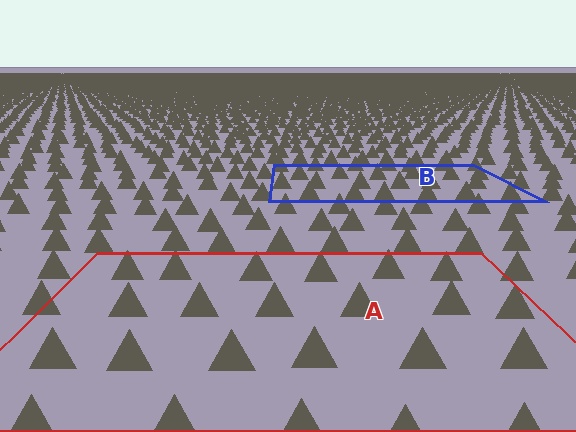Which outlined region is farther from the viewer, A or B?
Region B is farther from the viewer — the texture elements inside it appear smaller and more densely packed.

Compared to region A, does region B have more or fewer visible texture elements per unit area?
Region B has more texture elements per unit area — they are packed more densely because it is farther away.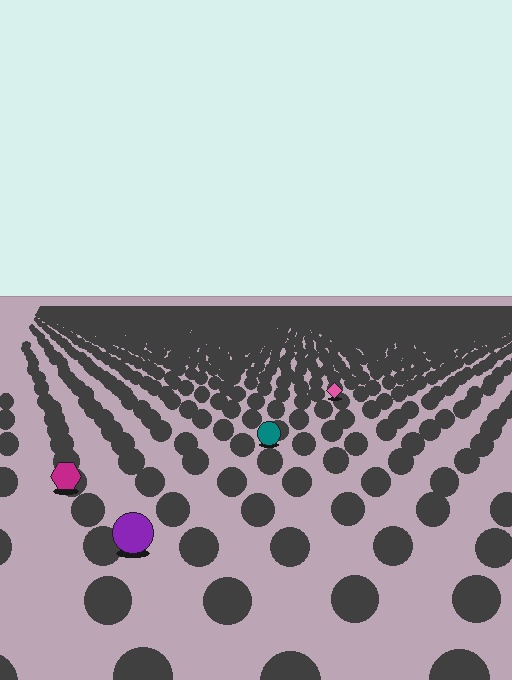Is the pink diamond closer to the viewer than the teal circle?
No. The teal circle is closer — you can tell from the texture gradient: the ground texture is coarser near it.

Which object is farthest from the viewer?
The pink diamond is farthest from the viewer. It appears smaller and the ground texture around it is denser.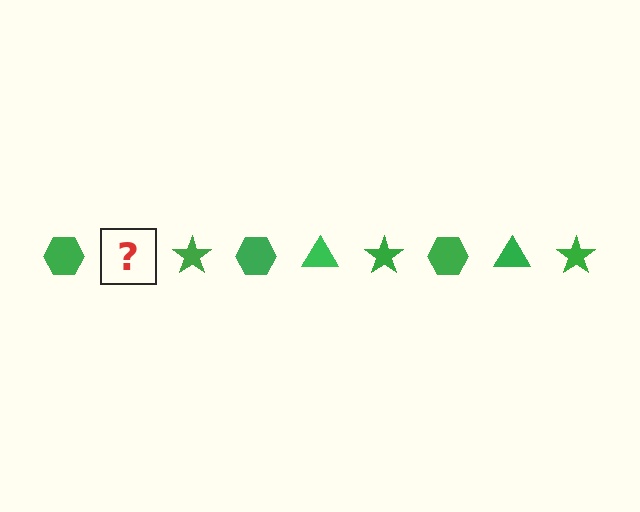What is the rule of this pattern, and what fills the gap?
The rule is that the pattern cycles through hexagon, triangle, star shapes in green. The gap should be filled with a green triangle.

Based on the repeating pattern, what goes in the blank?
The blank should be a green triangle.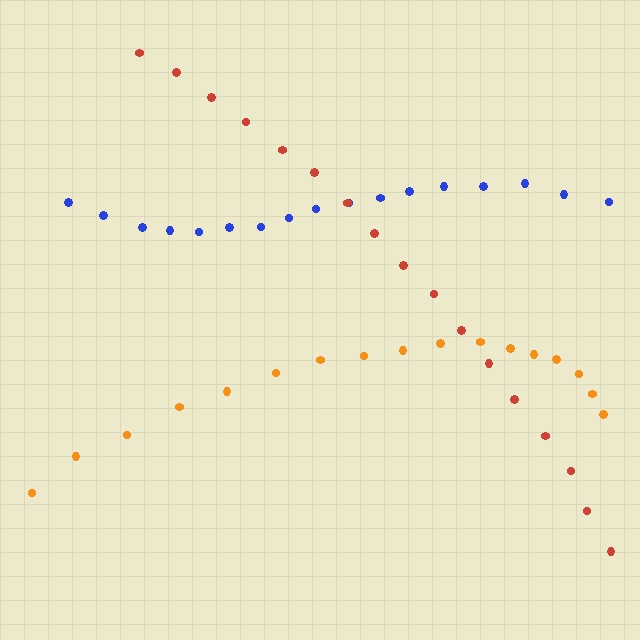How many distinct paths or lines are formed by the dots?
There are 3 distinct paths.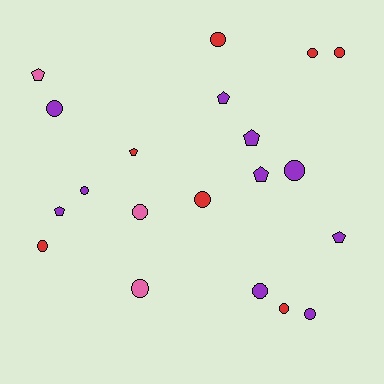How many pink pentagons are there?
There is 1 pink pentagon.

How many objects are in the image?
There are 20 objects.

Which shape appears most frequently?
Circle, with 13 objects.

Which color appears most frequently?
Purple, with 10 objects.